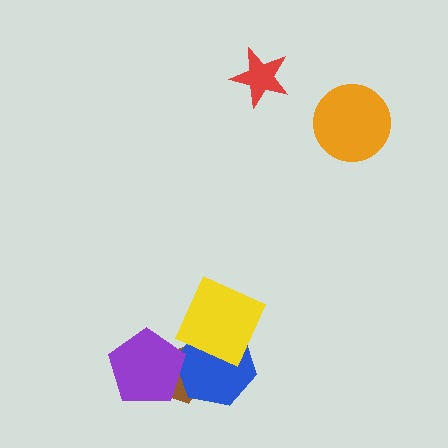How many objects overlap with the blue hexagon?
3 objects overlap with the blue hexagon.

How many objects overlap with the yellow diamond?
2 objects overlap with the yellow diamond.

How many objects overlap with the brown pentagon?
3 objects overlap with the brown pentagon.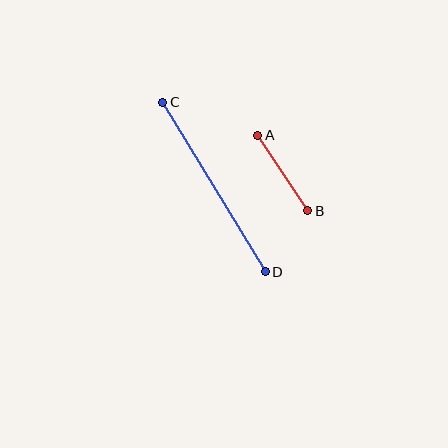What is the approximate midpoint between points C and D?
The midpoint is at approximately (214, 187) pixels.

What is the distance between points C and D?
The distance is approximately 198 pixels.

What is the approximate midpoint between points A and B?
The midpoint is at approximately (283, 173) pixels.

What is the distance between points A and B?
The distance is approximately 91 pixels.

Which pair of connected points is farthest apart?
Points C and D are farthest apart.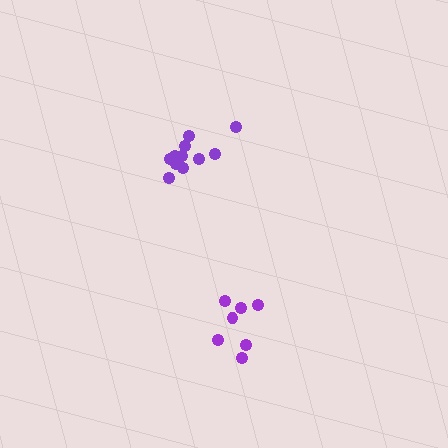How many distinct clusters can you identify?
There are 2 distinct clusters.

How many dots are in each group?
Group 1: 12 dots, Group 2: 7 dots (19 total).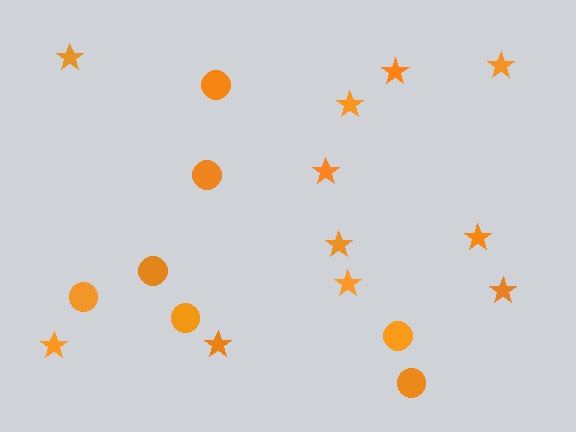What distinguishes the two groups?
There are 2 groups: one group of circles (7) and one group of stars (11).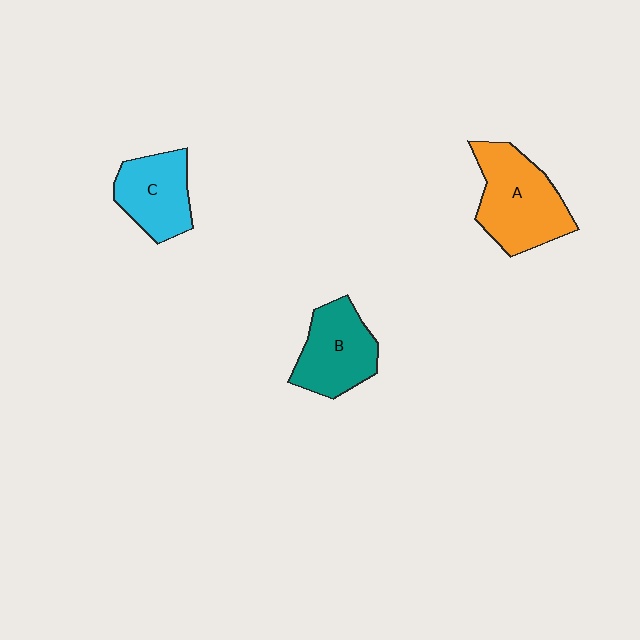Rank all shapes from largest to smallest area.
From largest to smallest: A (orange), B (teal), C (cyan).